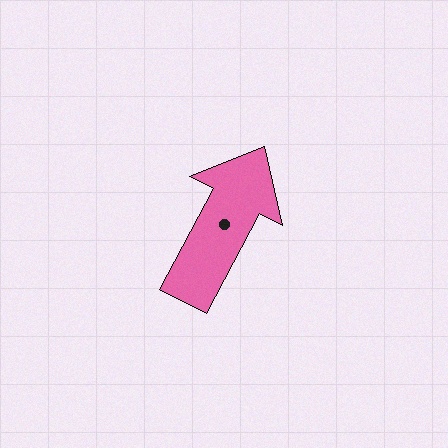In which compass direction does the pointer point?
Northeast.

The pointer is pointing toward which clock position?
Roughly 1 o'clock.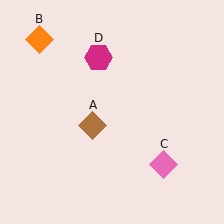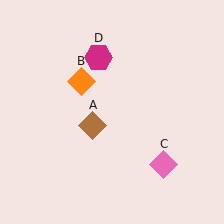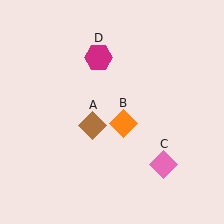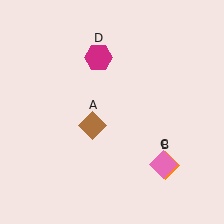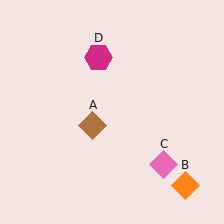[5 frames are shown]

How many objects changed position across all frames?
1 object changed position: orange diamond (object B).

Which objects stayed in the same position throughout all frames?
Brown diamond (object A) and pink diamond (object C) and magenta hexagon (object D) remained stationary.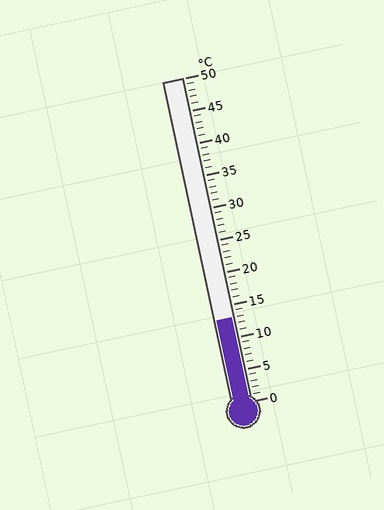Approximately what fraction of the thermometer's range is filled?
The thermometer is filled to approximately 25% of its range.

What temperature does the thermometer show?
The thermometer shows approximately 13°C.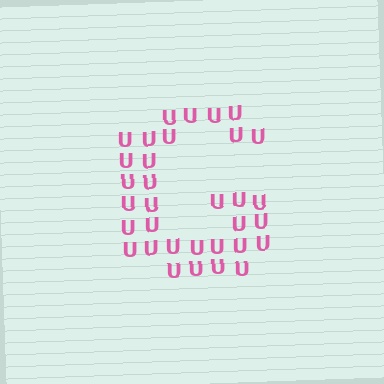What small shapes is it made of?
It is made of small letter U's.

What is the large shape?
The large shape is the letter G.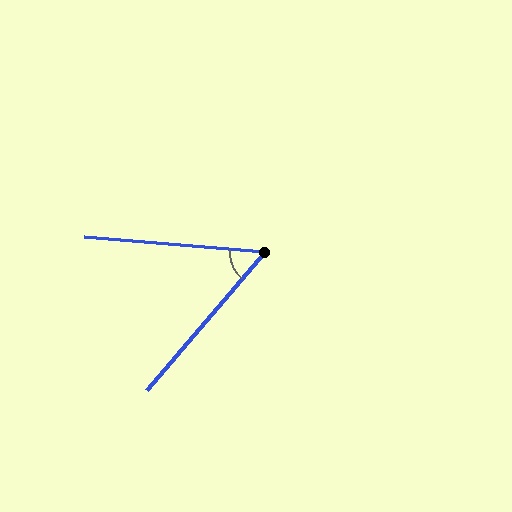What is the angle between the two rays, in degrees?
Approximately 54 degrees.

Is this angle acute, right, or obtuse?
It is acute.